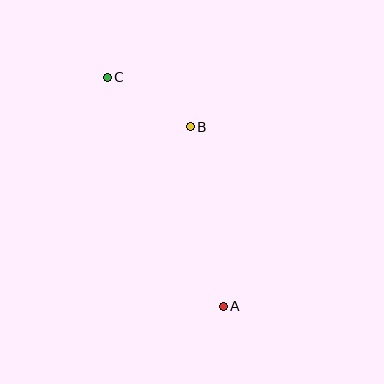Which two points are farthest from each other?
Points A and C are farthest from each other.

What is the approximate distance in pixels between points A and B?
The distance between A and B is approximately 182 pixels.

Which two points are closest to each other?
Points B and C are closest to each other.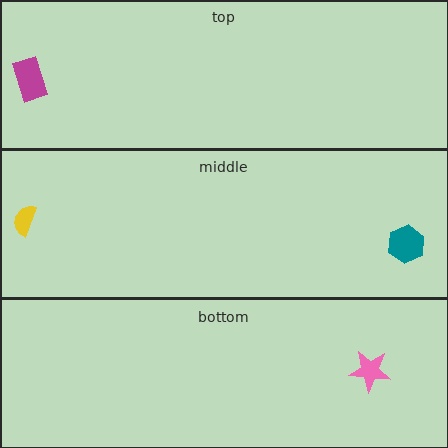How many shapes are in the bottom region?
1.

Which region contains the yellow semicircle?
The middle region.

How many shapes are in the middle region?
2.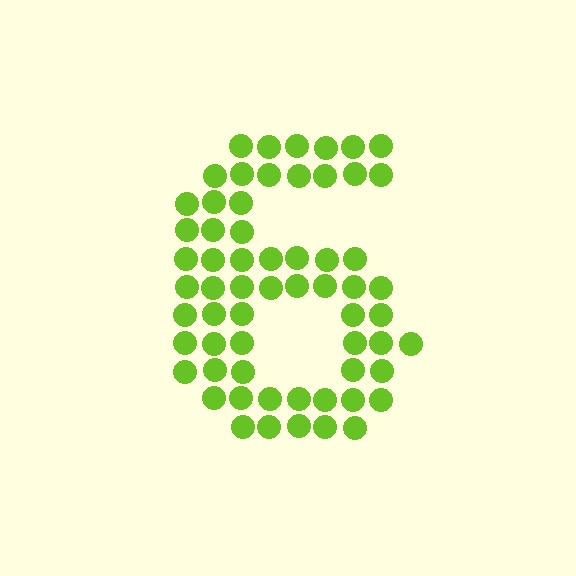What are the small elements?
The small elements are circles.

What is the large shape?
The large shape is the digit 6.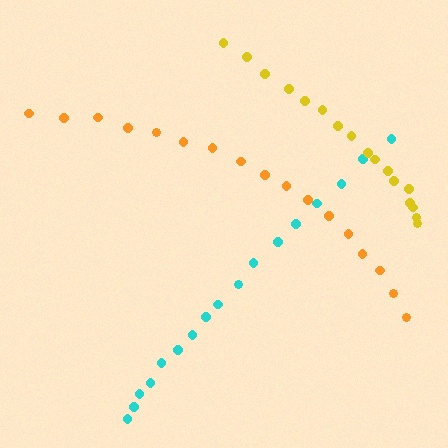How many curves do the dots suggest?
There are 3 distinct paths.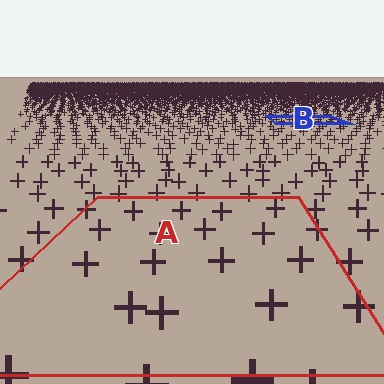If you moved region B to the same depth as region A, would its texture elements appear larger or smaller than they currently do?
They would appear larger. At a closer depth, the same texture elements are projected at a bigger on-screen size.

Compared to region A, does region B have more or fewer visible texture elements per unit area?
Region B has more texture elements per unit area — they are packed more densely because it is farther away.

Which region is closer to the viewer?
Region A is closer. The texture elements there are larger and more spread out.